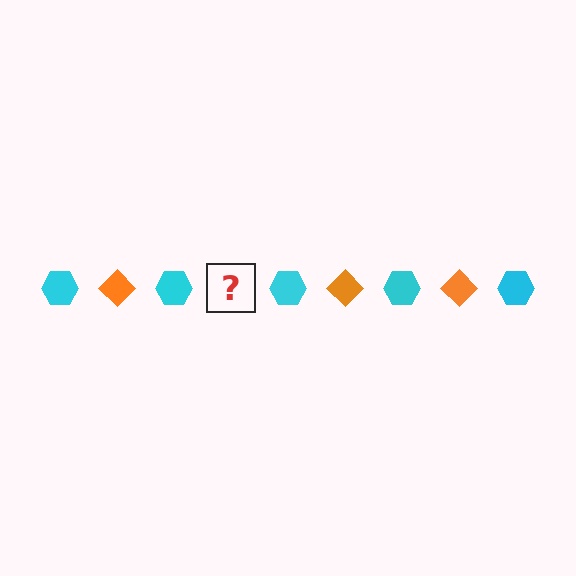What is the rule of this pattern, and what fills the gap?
The rule is that the pattern alternates between cyan hexagon and orange diamond. The gap should be filled with an orange diamond.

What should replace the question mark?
The question mark should be replaced with an orange diamond.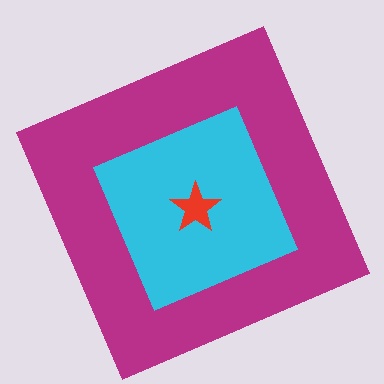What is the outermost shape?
The magenta square.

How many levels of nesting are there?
3.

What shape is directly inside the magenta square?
The cyan diamond.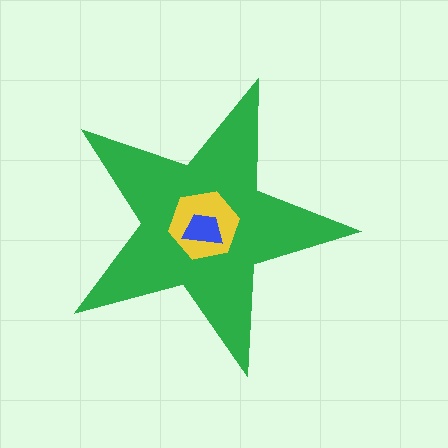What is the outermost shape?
The green star.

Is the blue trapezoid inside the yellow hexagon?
Yes.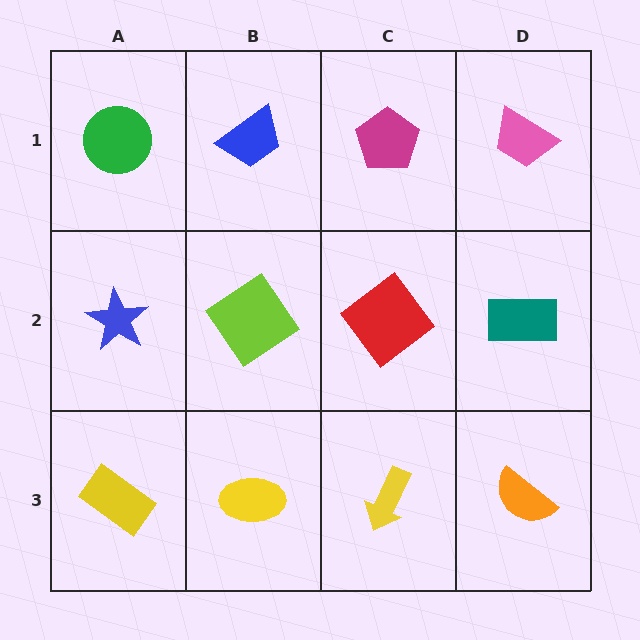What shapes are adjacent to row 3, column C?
A red diamond (row 2, column C), a yellow ellipse (row 3, column B), an orange semicircle (row 3, column D).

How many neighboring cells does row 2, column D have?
3.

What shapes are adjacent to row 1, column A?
A blue star (row 2, column A), a blue trapezoid (row 1, column B).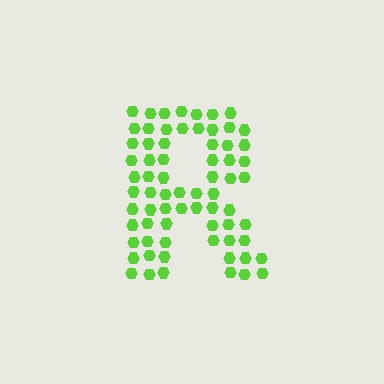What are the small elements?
The small elements are hexagons.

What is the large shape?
The large shape is the letter R.